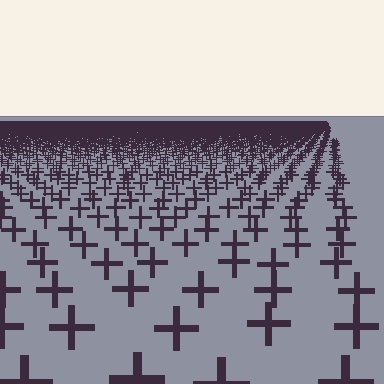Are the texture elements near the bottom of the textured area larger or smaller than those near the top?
Larger. Near the bottom, elements are closer to the viewer and appear at a bigger on-screen size.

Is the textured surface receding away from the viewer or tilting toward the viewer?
The surface is receding away from the viewer. Texture elements get smaller and denser toward the top.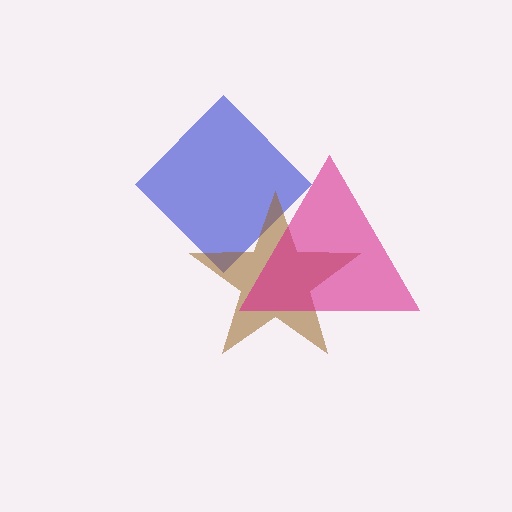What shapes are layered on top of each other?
The layered shapes are: a blue diamond, a brown star, a magenta triangle.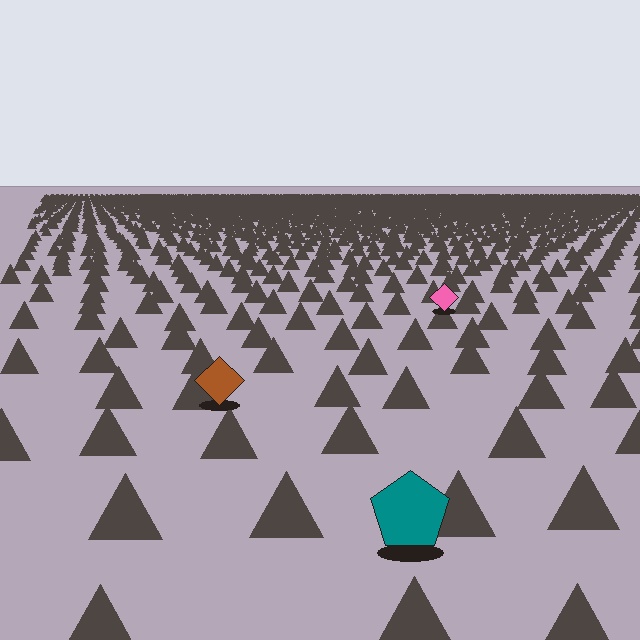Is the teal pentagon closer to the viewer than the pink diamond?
Yes. The teal pentagon is closer — you can tell from the texture gradient: the ground texture is coarser near it.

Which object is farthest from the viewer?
The pink diamond is farthest from the viewer. It appears smaller and the ground texture around it is denser.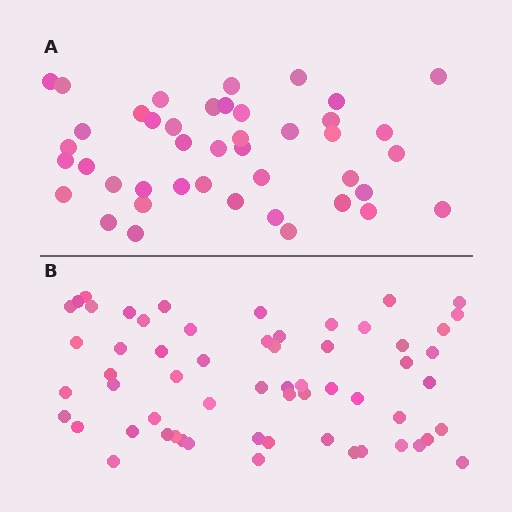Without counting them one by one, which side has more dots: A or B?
Region B (the bottom region) has more dots.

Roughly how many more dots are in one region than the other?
Region B has approximately 15 more dots than region A.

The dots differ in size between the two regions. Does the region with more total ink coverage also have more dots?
No. Region A has more total ink coverage because its dots are larger, but region B actually contains more individual dots. Total area can be misleading — the number of items is what matters here.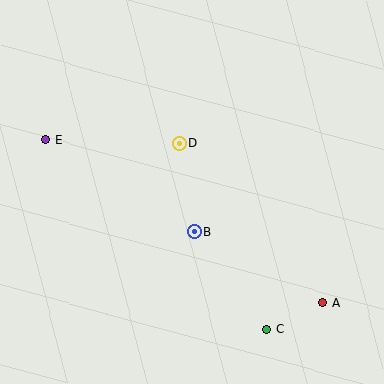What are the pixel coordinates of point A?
Point A is at (322, 302).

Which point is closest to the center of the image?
Point B at (194, 232) is closest to the center.